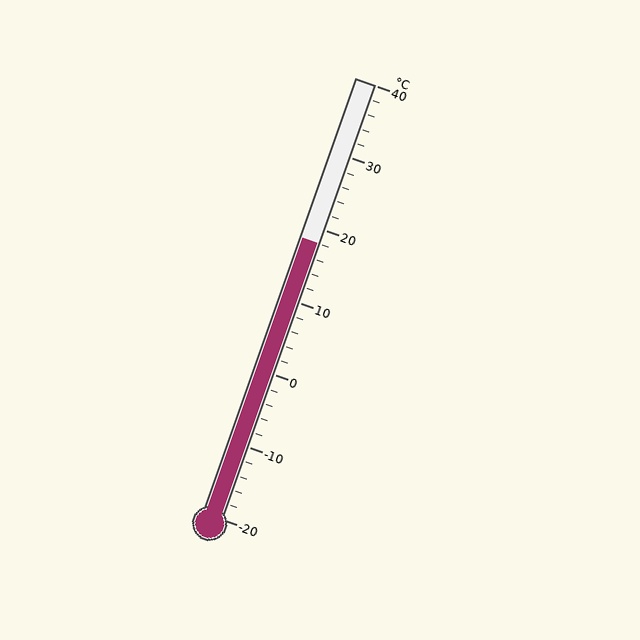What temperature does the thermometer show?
The thermometer shows approximately 18°C.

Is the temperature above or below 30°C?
The temperature is below 30°C.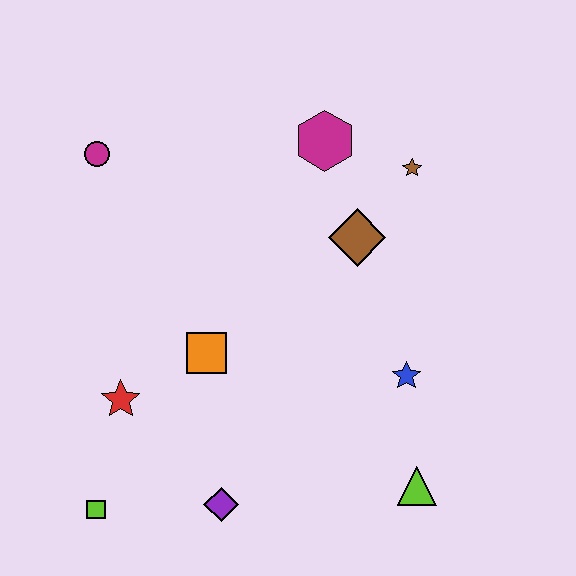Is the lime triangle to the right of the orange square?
Yes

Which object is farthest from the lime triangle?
The magenta circle is farthest from the lime triangle.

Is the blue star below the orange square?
Yes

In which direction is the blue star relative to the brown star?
The blue star is below the brown star.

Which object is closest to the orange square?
The red star is closest to the orange square.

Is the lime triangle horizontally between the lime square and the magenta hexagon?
No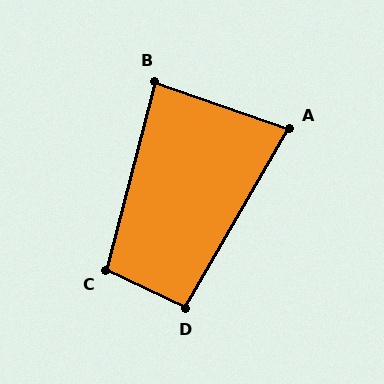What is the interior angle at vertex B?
Approximately 86 degrees (approximately right).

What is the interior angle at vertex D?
Approximately 94 degrees (approximately right).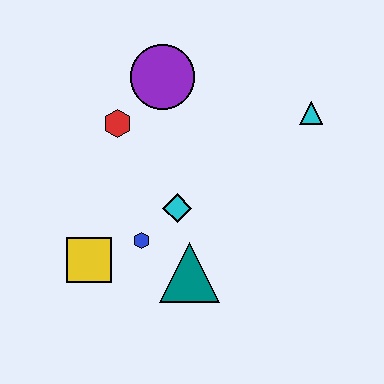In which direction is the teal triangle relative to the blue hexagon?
The teal triangle is to the right of the blue hexagon.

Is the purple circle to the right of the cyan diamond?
No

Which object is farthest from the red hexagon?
The cyan triangle is farthest from the red hexagon.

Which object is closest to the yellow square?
The blue hexagon is closest to the yellow square.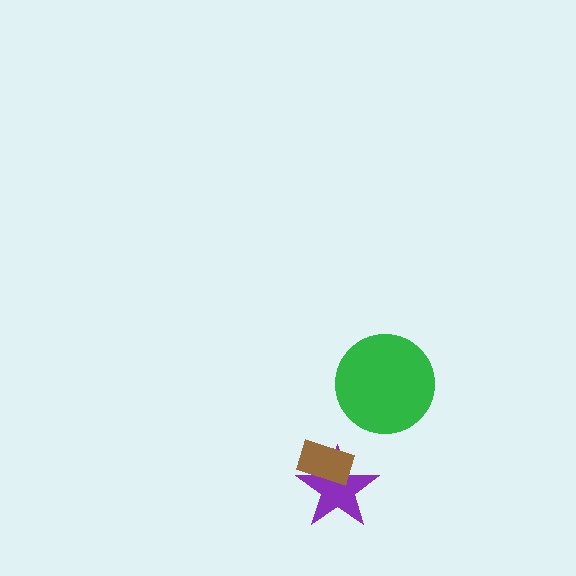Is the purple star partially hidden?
Yes, it is partially covered by another shape.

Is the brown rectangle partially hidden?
No, no other shape covers it.